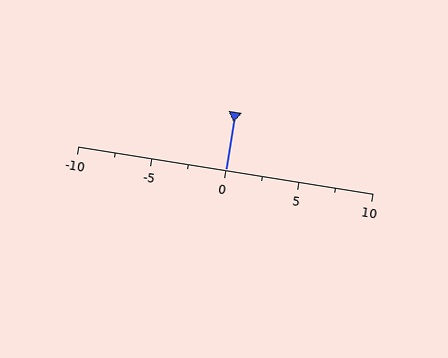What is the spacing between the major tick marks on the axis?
The major ticks are spaced 5 apart.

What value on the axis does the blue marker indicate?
The marker indicates approximately 0.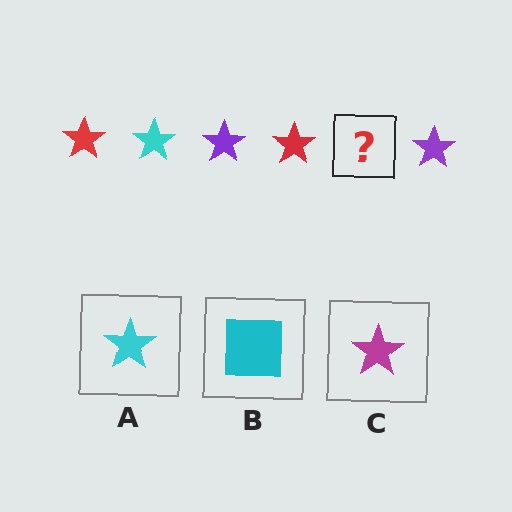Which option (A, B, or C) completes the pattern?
A.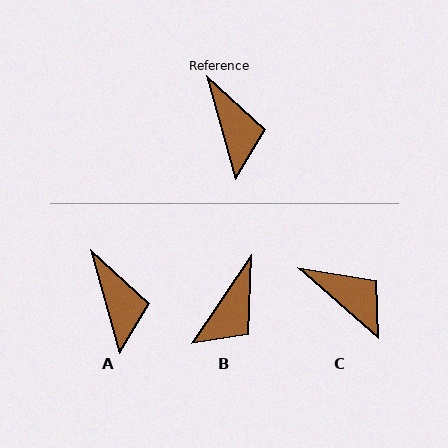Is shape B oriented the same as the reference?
No, it is off by about 49 degrees.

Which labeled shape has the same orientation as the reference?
A.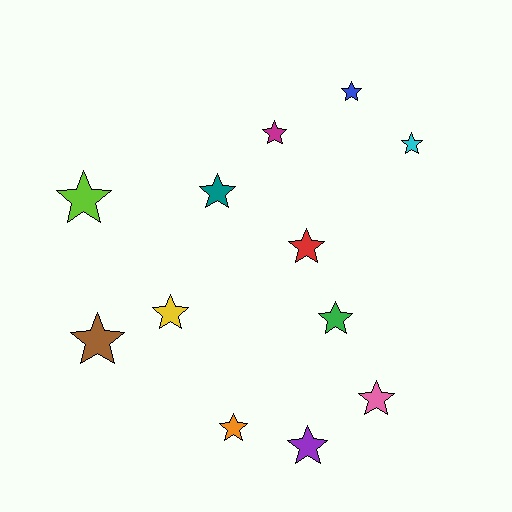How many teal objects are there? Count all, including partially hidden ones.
There is 1 teal object.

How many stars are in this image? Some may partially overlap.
There are 12 stars.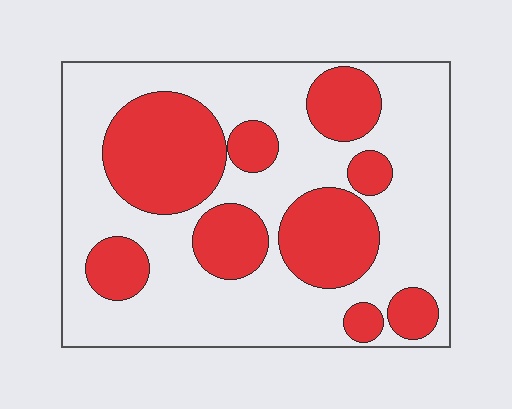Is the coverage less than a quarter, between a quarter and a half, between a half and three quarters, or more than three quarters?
Between a quarter and a half.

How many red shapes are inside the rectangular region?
9.